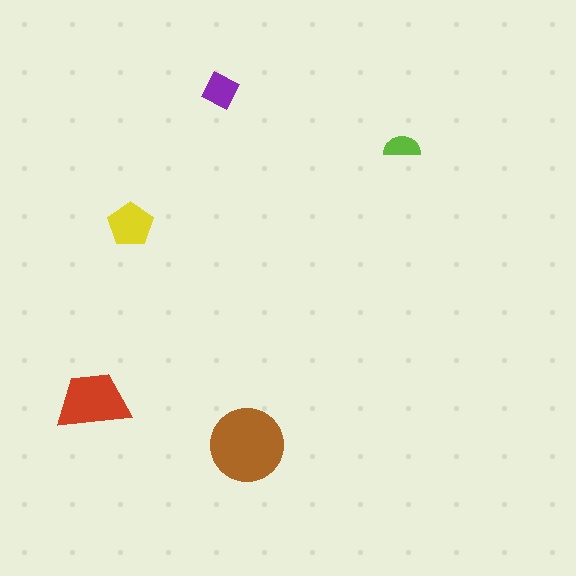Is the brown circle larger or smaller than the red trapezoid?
Larger.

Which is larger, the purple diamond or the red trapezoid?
The red trapezoid.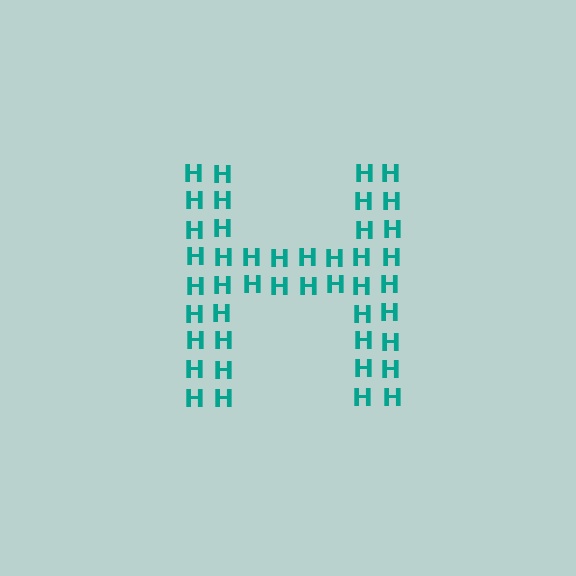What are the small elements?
The small elements are letter H's.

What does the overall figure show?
The overall figure shows the letter H.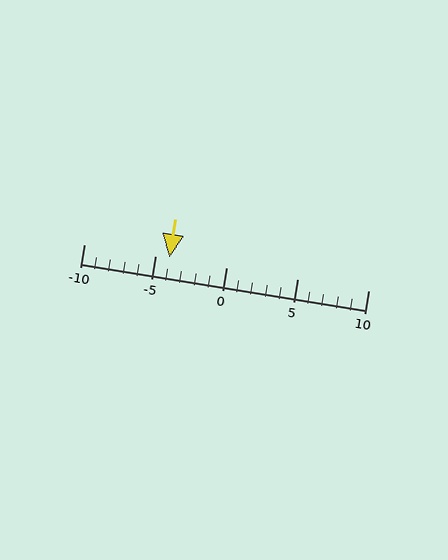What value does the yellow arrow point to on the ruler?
The yellow arrow points to approximately -4.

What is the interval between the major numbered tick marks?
The major tick marks are spaced 5 units apart.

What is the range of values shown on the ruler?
The ruler shows values from -10 to 10.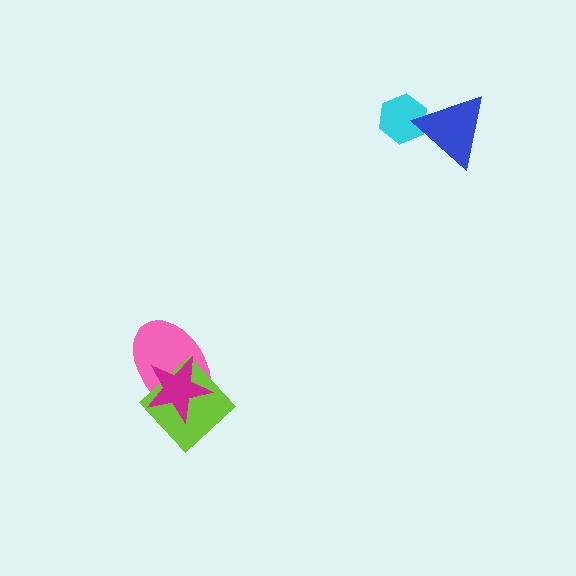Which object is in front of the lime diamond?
The magenta star is in front of the lime diamond.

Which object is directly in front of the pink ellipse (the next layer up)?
The lime diamond is directly in front of the pink ellipse.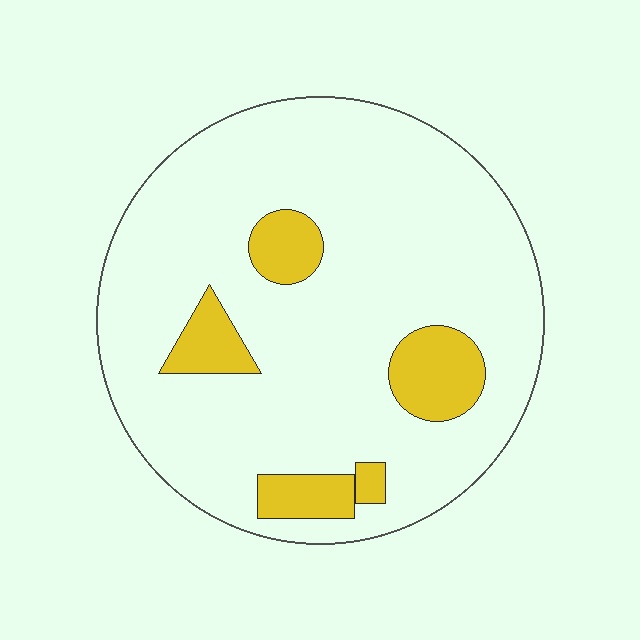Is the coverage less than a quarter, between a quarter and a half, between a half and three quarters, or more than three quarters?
Less than a quarter.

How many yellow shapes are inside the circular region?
5.